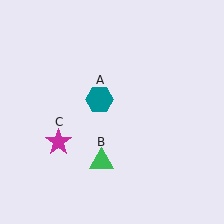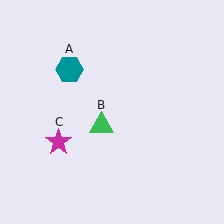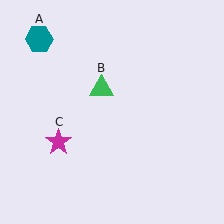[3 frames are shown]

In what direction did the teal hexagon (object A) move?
The teal hexagon (object A) moved up and to the left.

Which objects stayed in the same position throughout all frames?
Magenta star (object C) remained stationary.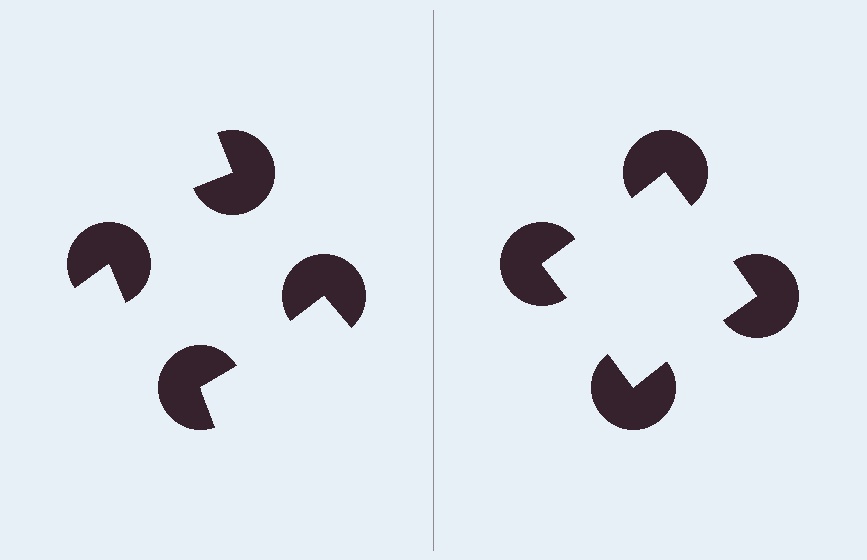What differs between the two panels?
The pac-man discs are positioned identically on both sides; only the wedge orientations differ. On the right they align to a square; on the left they are misaligned.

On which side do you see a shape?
An illusory square appears on the right side. On the left side the wedge cuts are rotated, so no coherent shape forms.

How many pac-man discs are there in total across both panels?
8 — 4 on each side.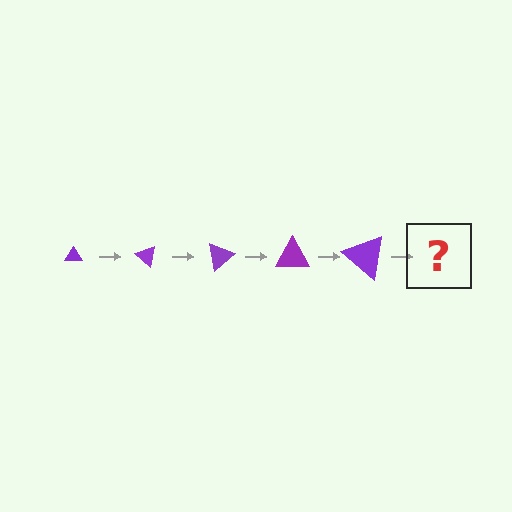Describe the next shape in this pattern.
It should be a triangle, larger than the previous one and rotated 200 degrees from the start.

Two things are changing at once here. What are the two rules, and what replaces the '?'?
The two rules are that the triangle grows larger each step and it rotates 40 degrees each step. The '?' should be a triangle, larger than the previous one and rotated 200 degrees from the start.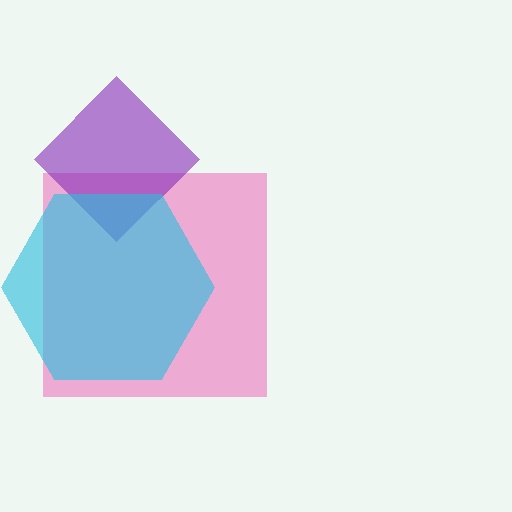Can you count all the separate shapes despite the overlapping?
Yes, there are 3 separate shapes.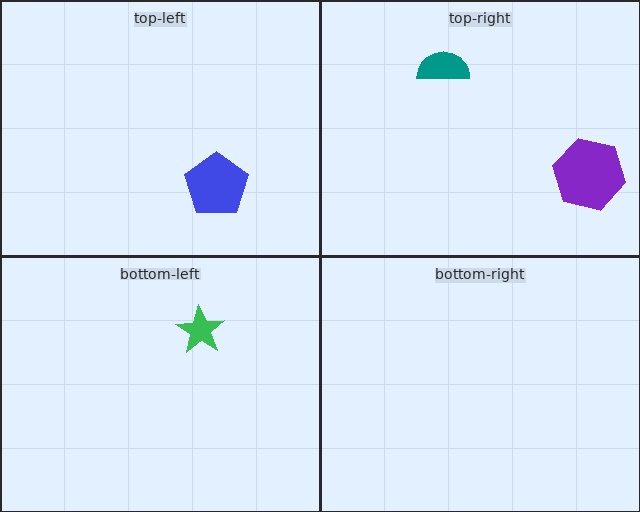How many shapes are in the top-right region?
2.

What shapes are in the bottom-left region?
The green star.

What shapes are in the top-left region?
The blue pentagon.